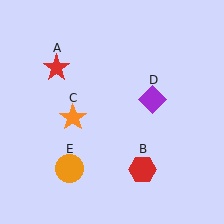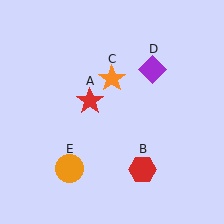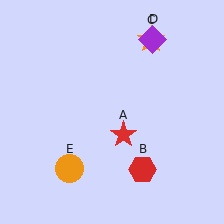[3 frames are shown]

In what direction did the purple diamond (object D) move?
The purple diamond (object D) moved up.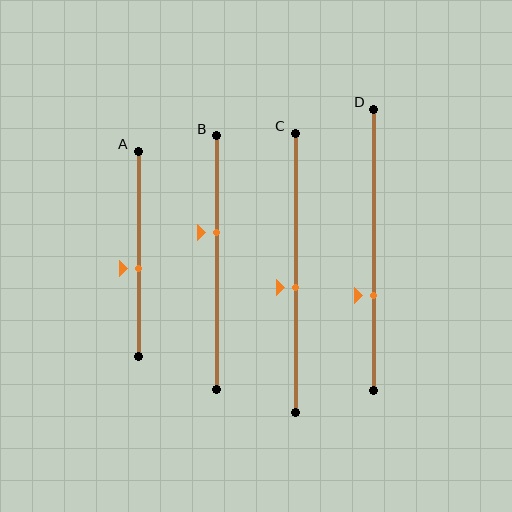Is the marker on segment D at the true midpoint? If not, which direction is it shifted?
No, the marker on segment D is shifted downward by about 16% of the segment length.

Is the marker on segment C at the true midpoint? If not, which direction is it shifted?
No, the marker on segment C is shifted downward by about 5% of the segment length.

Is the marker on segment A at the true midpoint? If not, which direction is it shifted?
No, the marker on segment A is shifted downward by about 7% of the segment length.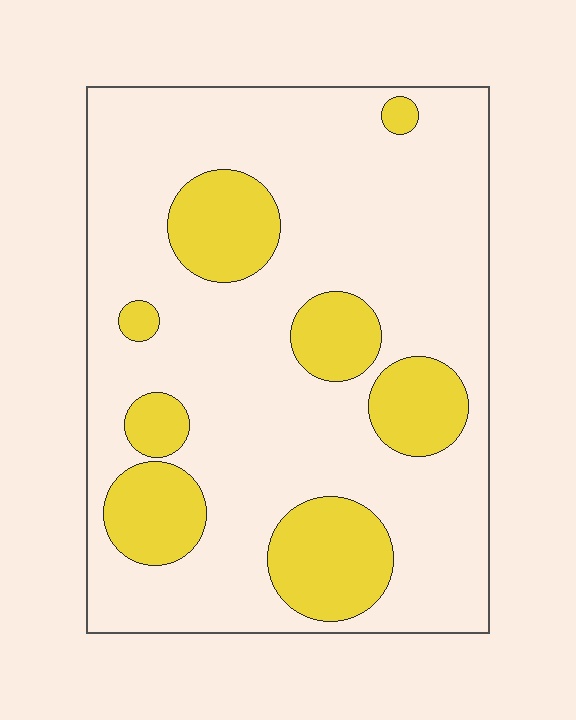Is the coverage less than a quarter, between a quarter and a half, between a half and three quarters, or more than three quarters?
Less than a quarter.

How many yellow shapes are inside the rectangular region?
8.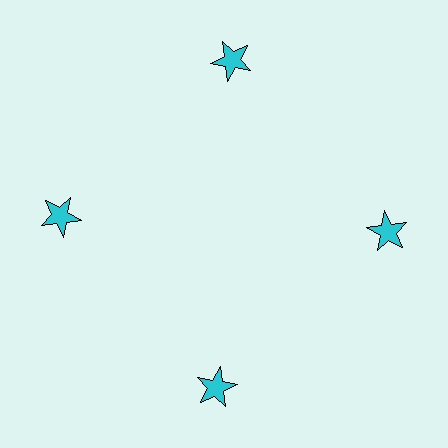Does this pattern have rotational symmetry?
Yes, this pattern has 4-fold rotational symmetry. It looks the same after rotating 90 degrees around the center.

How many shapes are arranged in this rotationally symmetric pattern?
There are 4 shapes, arranged in 4 groups of 1.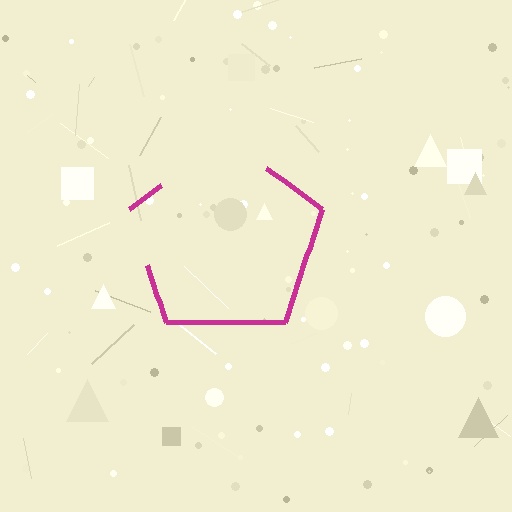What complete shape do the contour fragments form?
The contour fragments form a pentagon.